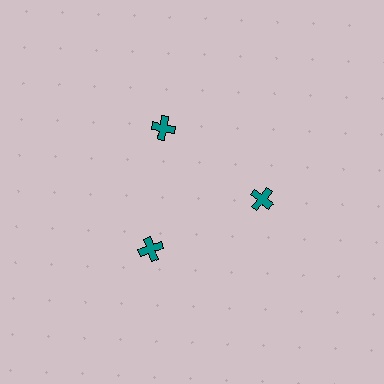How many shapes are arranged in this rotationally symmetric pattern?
There are 3 shapes, arranged in 3 groups of 1.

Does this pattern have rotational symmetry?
Yes, this pattern has 3-fold rotational symmetry. It looks the same after rotating 120 degrees around the center.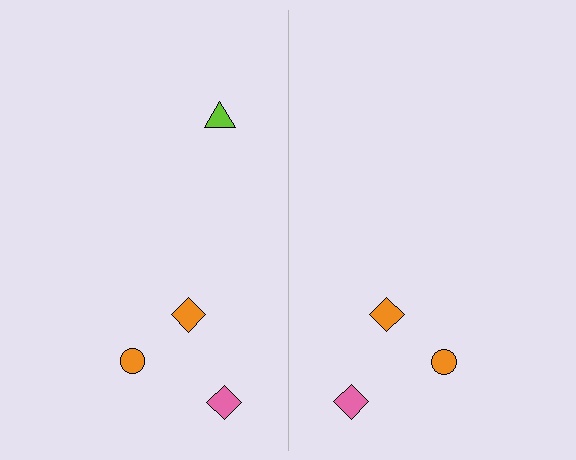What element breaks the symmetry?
A lime triangle is missing from the right side.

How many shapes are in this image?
There are 7 shapes in this image.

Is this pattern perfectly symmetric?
No, the pattern is not perfectly symmetric. A lime triangle is missing from the right side.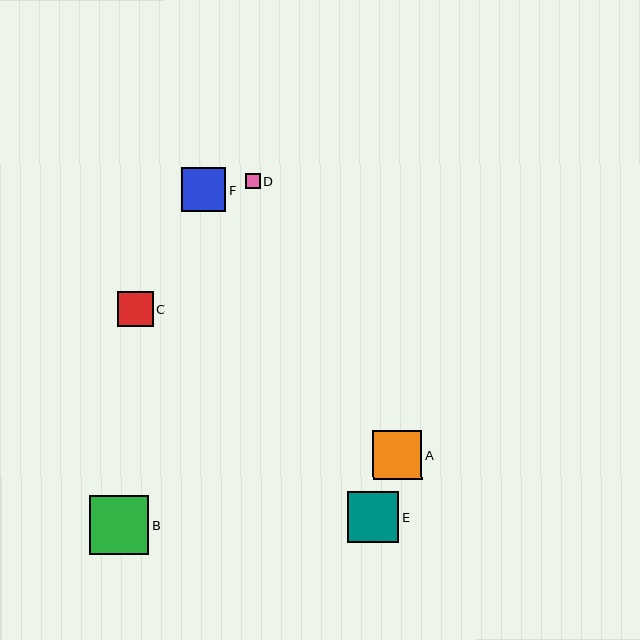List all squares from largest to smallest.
From largest to smallest: B, E, A, F, C, D.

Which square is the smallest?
Square D is the smallest with a size of approximately 15 pixels.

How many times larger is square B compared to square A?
Square B is approximately 1.2 times the size of square A.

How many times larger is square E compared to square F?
Square E is approximately 1.2 times the size of square F.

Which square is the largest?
Square B is the largest with a size of approximately 59 pixels.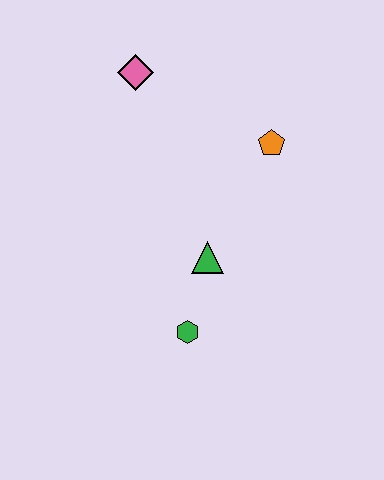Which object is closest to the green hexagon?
The green triangle is closest to the green hexagon.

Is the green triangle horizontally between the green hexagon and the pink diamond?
No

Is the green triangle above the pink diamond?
No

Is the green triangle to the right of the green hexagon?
Yes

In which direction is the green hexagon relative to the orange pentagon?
The green hexagon is below the orange pentagon.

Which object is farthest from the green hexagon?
The pink diamond is farthest from the green hexagon.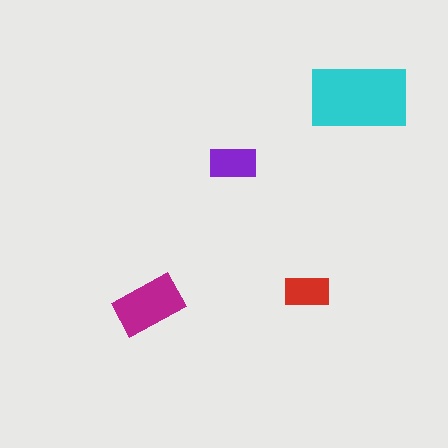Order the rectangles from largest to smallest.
the cyan one, the magenta one, the purple one, the red one.